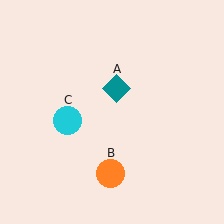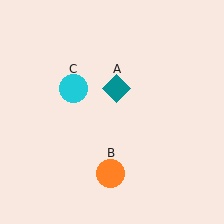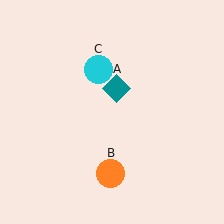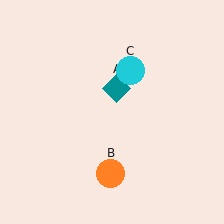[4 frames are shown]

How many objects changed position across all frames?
1 object changed position: cyan circle (object C).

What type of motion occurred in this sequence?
The cyan circle (object C) rotated clockwise around the center of the scene.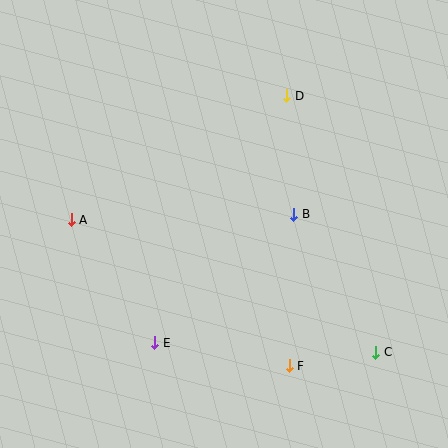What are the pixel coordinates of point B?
Point B is at (294, 214).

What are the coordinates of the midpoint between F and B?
The midpoint between F and B is at (292, 290).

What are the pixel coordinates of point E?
Point E is at (155, 343).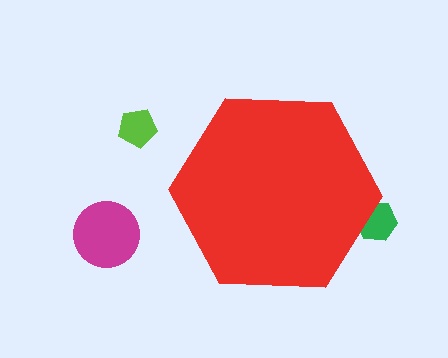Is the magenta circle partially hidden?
No, the magenta circle is fully visible.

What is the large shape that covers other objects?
A red hexagon.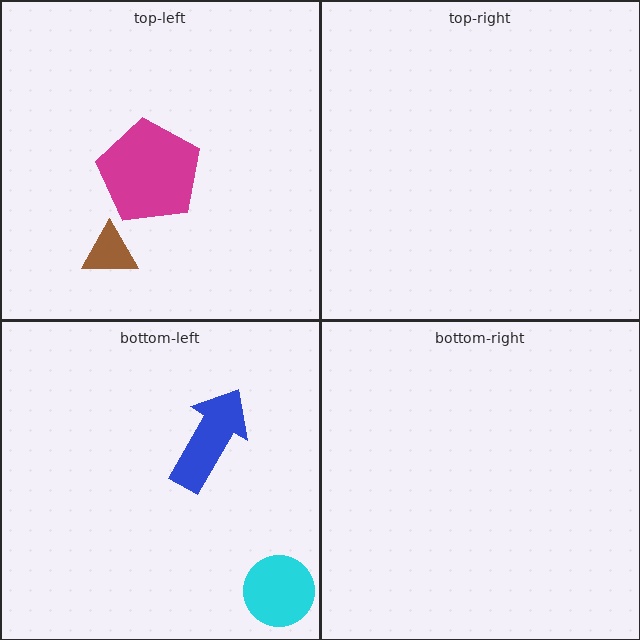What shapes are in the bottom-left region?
The blue arrow, the cyan circle.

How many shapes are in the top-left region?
2.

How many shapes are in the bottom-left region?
2.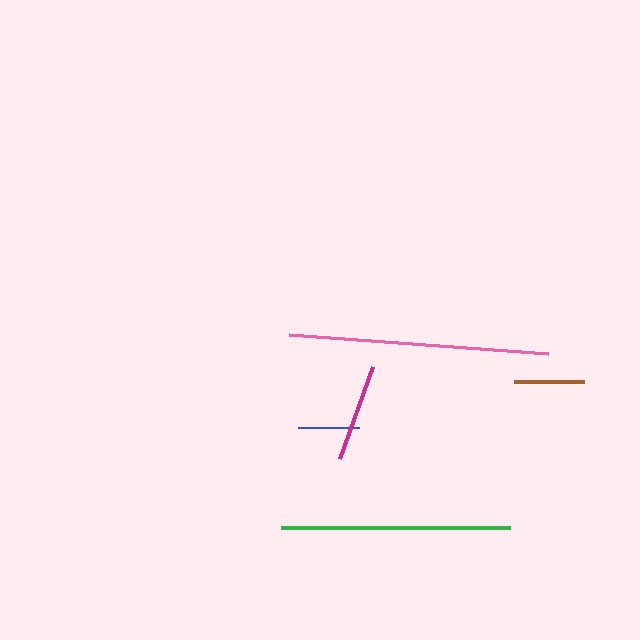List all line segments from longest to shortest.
From longest to shortest: pink, green, magenta, brown, blue.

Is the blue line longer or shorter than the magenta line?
The magenta line is longer than the blue line.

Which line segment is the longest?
The pink line is the longest at approximately 260 pixels.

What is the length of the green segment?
The green segment is approximately 229 pixels long.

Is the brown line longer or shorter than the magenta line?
The magenta line is longer than the brown line.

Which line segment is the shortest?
The blue line is the shortest at approximately 61 pixels.